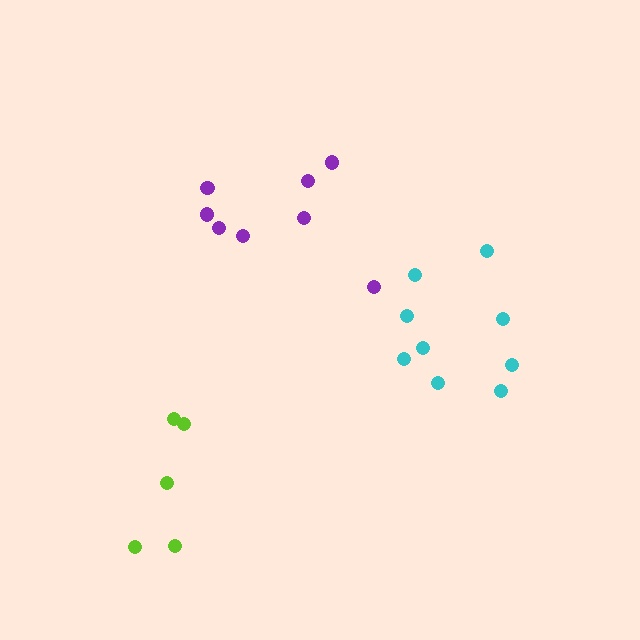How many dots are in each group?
Group 1: 8 dots, Group 2: 5 dots, Group 3: 9 dots (22 total).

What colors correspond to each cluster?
The clusters are colored: purple, lime, cyan.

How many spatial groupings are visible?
There are 3 spatial groupings.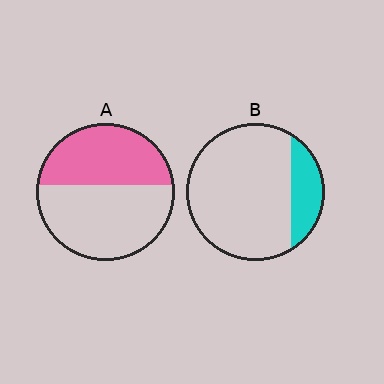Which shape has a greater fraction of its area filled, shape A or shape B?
Shape A.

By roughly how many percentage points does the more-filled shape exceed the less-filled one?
By roughly 25 percentage points (A over B).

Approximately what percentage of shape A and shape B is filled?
A is approximately 45% and B is approximately 20%.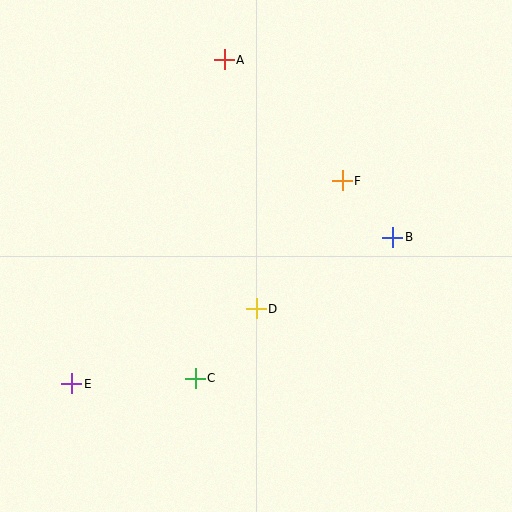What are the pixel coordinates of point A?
Point A is at (224, 60).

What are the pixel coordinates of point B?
Point B is at (393, 237).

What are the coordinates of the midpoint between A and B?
The midpoint between A and B is at (308, 148).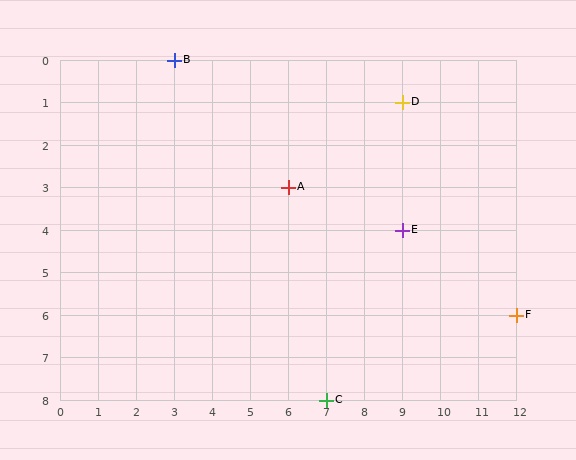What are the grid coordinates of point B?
Point B is at grid coordinates (3, 0).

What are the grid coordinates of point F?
Point F is at grid coordinates (12, 6).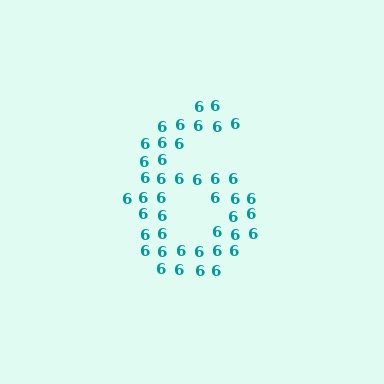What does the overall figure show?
The overall figure shows the digit 6.